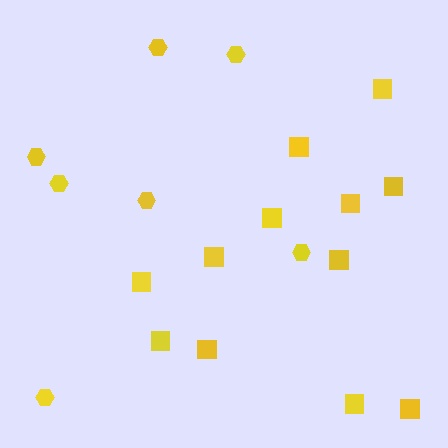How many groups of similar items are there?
There are 2 groups: one group of hexagons (7) and one group of squares (12).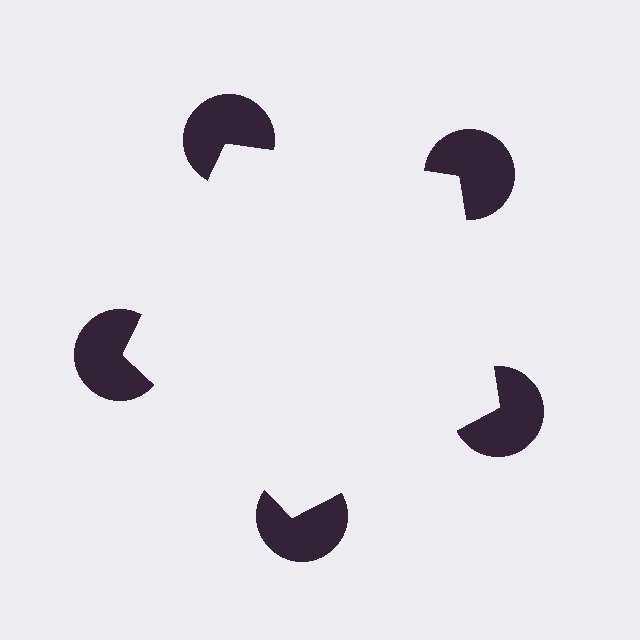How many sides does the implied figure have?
5 sides.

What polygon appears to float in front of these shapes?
An illusory pentagon — its edges are inferred from the aligned wedge cuts in the pac-man discs, not physically drawn.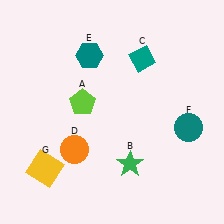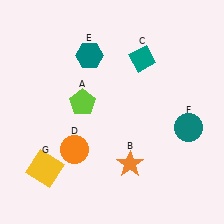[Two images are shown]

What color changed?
The star (B) changed from green in Image 1 to orange in Image 2.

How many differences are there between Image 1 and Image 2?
There is 1 difference between the two images.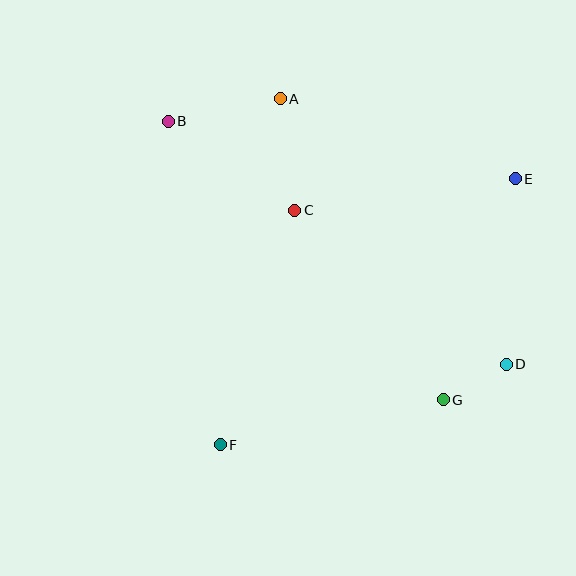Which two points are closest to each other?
Points D and G are closest to each other.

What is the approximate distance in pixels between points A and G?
The distance between A and G is approximately 342 pixels.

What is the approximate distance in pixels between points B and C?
The distance between B and C is approximately 155 pixels.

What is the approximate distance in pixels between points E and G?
The distance between E and G is approximately 232 pixels.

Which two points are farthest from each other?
Points B and D are farthest from each other.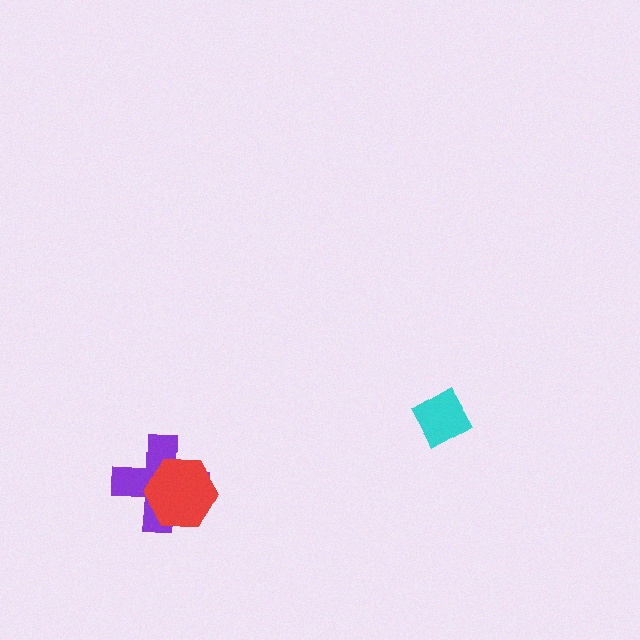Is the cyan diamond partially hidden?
No, no other shape covers it.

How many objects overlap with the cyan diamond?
0 objects overlap with the cyan diamond.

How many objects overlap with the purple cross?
1 object overlaps with the purple cross.